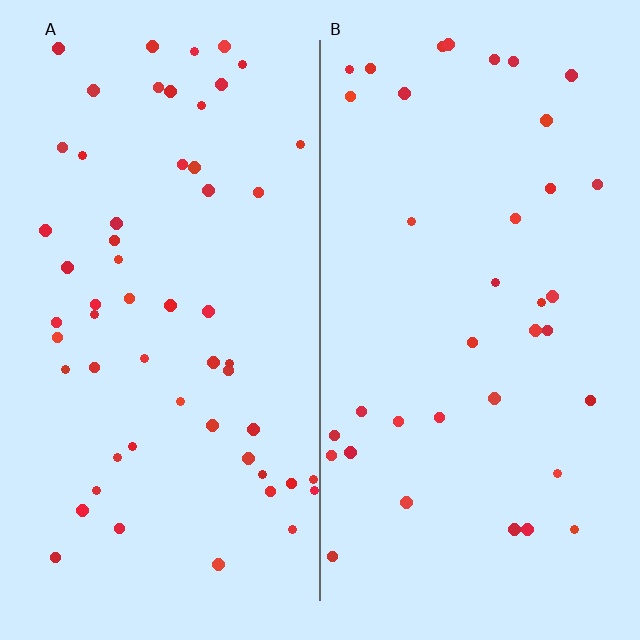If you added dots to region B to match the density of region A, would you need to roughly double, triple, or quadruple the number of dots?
Approximately double.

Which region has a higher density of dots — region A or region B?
A (the left).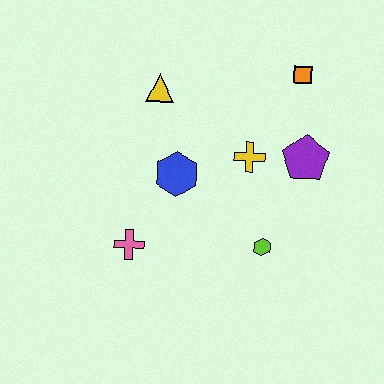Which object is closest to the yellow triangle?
The blue hexagon is closest to the yellow triangle.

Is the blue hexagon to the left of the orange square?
Yes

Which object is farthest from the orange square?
The pink cross is farthest from the orange square.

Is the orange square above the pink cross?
Yes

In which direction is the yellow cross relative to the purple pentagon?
The yellow cross is to the left of the purple pentagon.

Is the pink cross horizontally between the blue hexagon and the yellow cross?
No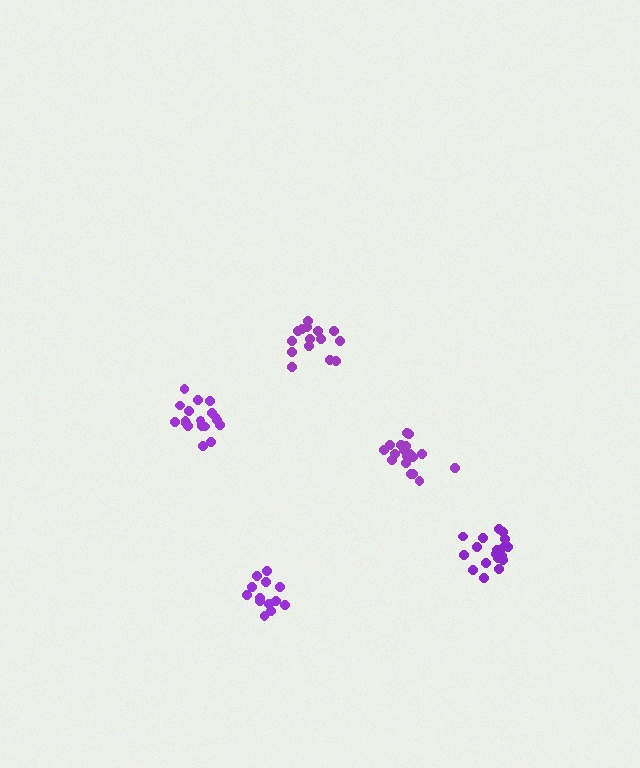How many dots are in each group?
Group 1: 18 dots, Group 2: 18 dots, Group 3: 13 dots, Group 4: 15 dots, Group 5: 18 dots (82 total).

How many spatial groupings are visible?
There are 5 spatial groupings.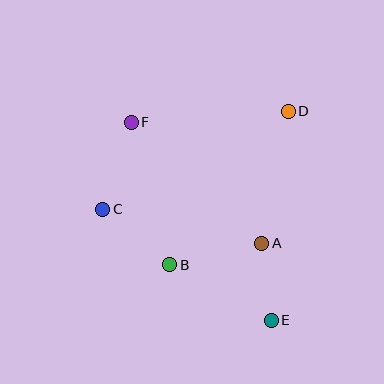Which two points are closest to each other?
Points A and E are closest to each other.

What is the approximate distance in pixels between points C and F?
The distance between C and F is approximately 91 pixels.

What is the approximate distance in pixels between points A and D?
The distance between A and D is approximately 135 pixels.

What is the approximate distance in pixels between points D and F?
The distance between D and F is approximately 157 pixels.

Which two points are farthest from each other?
Points E and F are farthest from each other.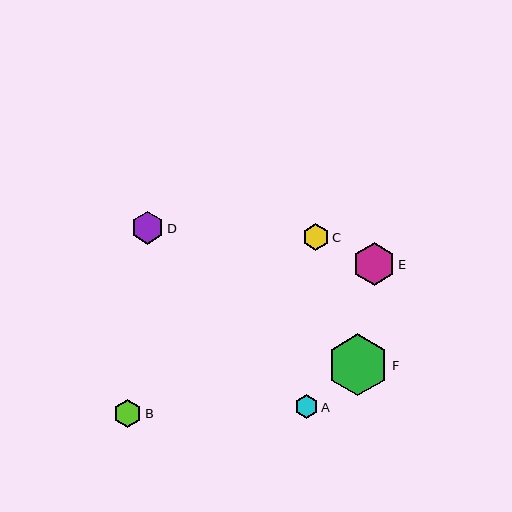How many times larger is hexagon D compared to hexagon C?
Hexagon D is approximately 1.2 times the size of hexagon C.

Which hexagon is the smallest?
Hexagon A is the smallest with a size of approximately 23 pixels.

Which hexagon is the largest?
Hexagon F is the largest with a size of approximately 62 pixels.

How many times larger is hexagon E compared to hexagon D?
Hexagon E is approximately 1.3 times the size of hexagon D.